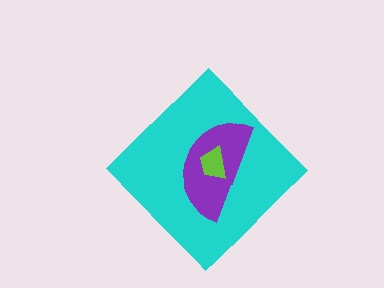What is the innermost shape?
The lime trapezoid.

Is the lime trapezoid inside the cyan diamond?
Yes.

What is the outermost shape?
The cyan diamond.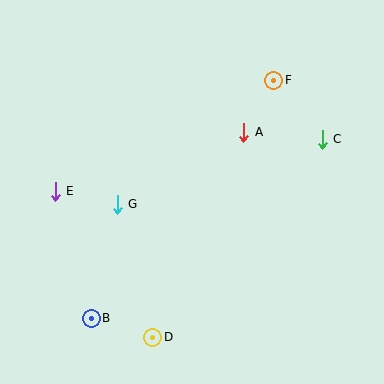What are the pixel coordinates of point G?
Point G is at (117, 204).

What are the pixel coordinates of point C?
Point C is at (322, 139).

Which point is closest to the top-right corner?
Point F is closest to the top-right corner.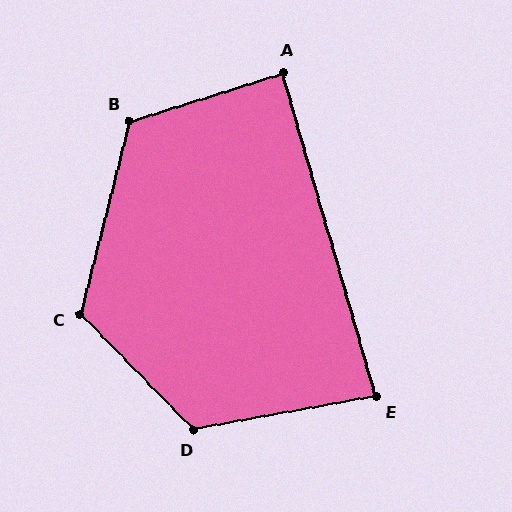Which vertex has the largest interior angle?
D, at approximately 124 degrees.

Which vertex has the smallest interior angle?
E, at approximately 84 degrees.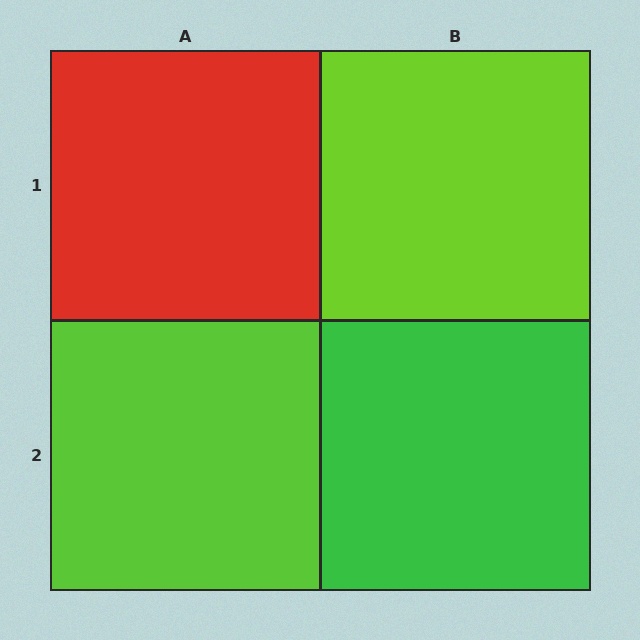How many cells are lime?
2 cells are lime.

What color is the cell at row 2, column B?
Green.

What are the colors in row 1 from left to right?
Red, lime.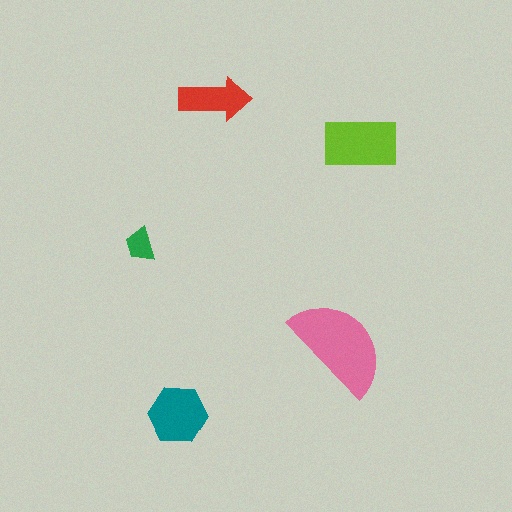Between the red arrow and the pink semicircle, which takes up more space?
The pink semicircle.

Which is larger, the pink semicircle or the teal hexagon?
The pink semicircle.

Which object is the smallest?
The green trapezoid.